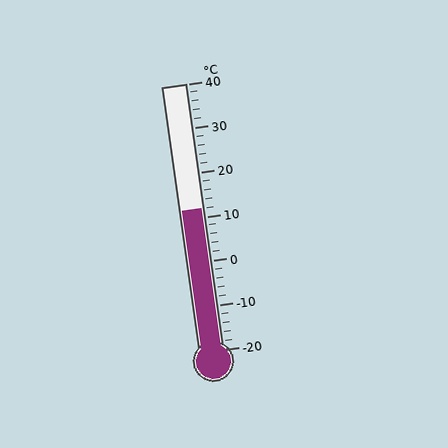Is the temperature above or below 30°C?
The temperature is below 30°C.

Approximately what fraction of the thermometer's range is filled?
The thermometer is filled to approximately 55% of its range.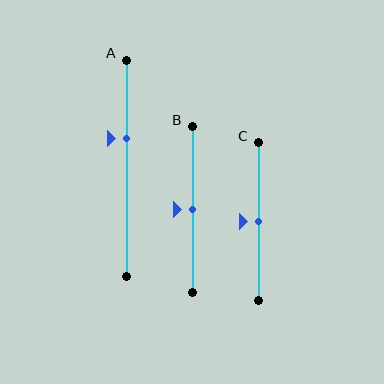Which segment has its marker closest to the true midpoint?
Segment B has its marker closest to the true midpoint.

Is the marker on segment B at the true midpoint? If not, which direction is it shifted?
Yes, the marker on segment B is at the true midpoint.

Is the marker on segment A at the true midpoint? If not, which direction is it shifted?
No, the marker on segment A is shifted upward by about 14% of the segment length.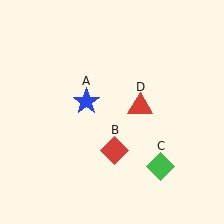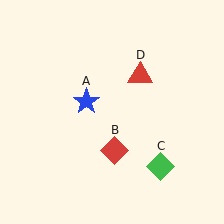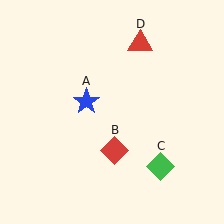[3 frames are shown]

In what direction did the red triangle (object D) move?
The red triangle (object D) moved up.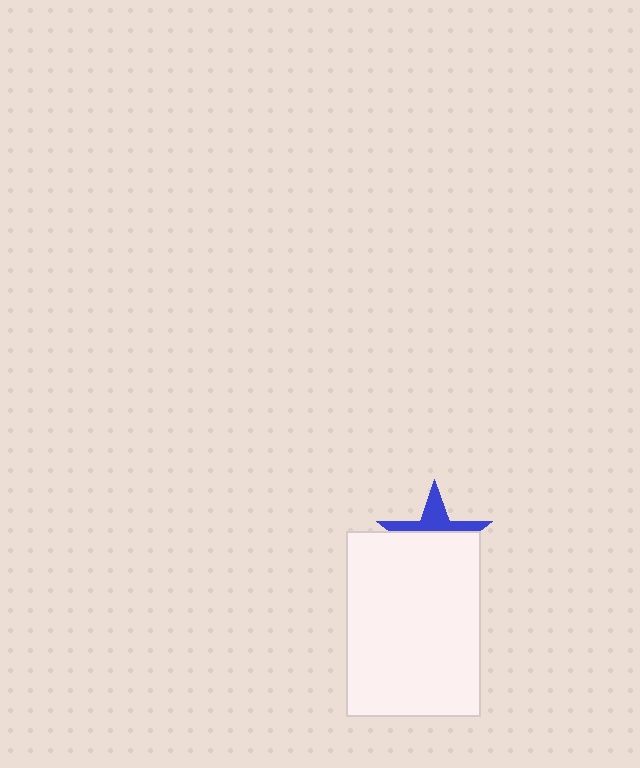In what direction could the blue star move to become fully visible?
The blue star could move up. That would shift it out from behind the white rectangle entirely.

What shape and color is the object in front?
The object in front is a white rectangle.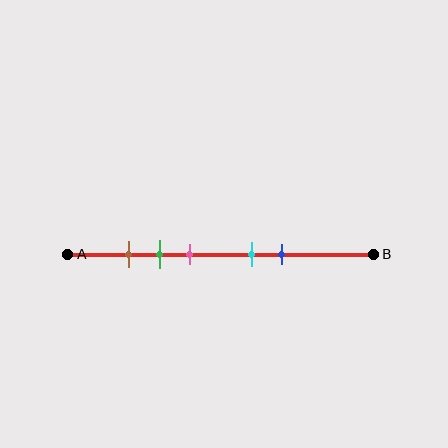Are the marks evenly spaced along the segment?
No, the marks are not evenly spaced.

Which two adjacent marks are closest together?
The brown and green marks are the closest adjacent pair.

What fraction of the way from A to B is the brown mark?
The brown mark is approximately 20% (0.2) of the way from A to B.